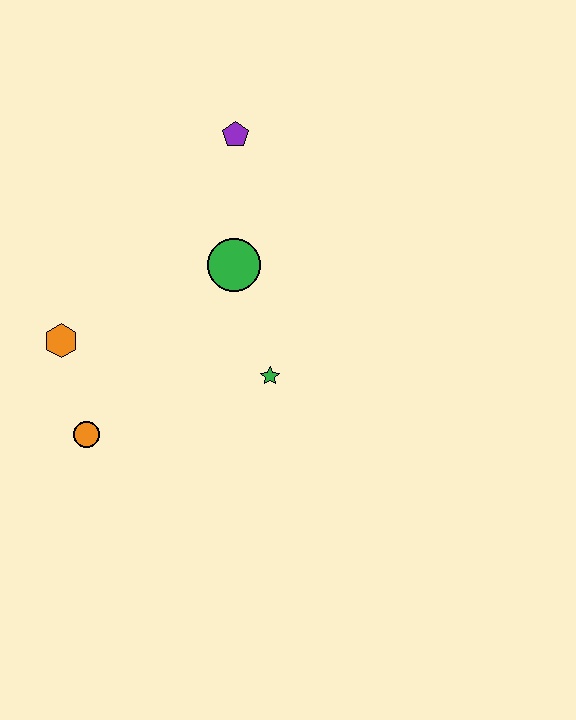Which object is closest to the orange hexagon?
The orange circle is closest to the orange hexagon.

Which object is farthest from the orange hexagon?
The purple pentagon is farthest from the orange hexagon.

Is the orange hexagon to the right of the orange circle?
No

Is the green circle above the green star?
Yes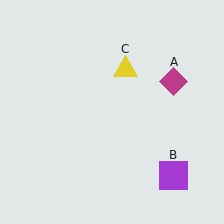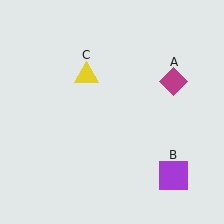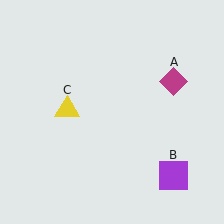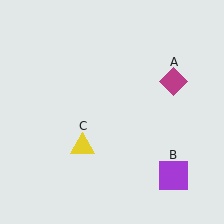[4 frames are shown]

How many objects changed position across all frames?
1 object changed position: yellow triangle (object C).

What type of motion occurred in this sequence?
The yellow triangle (object C) rotated counterclockwise around the center of the scene.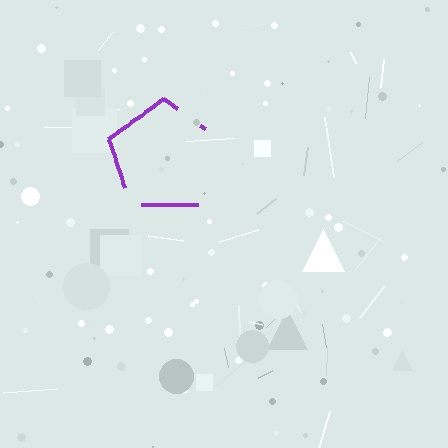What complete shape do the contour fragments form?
The contour fragments form a pentagon.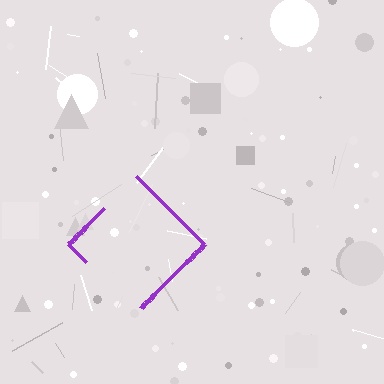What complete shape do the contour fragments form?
The contour fragments form a diamond.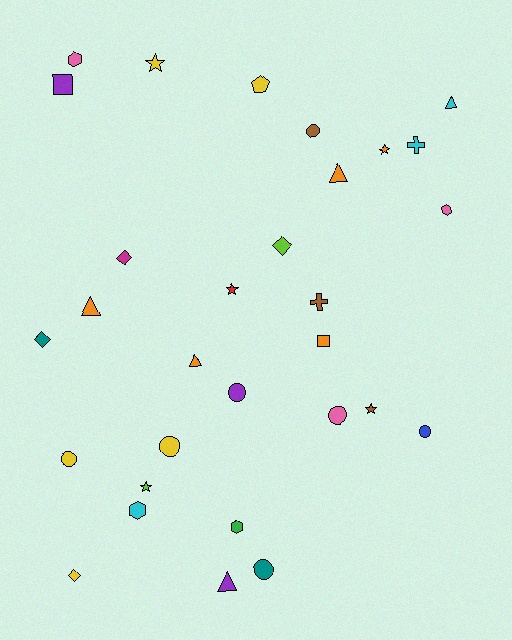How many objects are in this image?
There are 30 objects.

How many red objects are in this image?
There is 1 red object.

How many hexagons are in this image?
There are 4 hexagons.